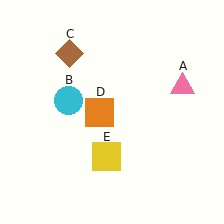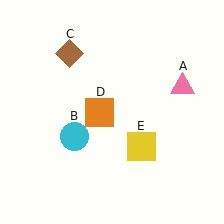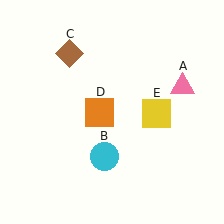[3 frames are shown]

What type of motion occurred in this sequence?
The cyan circle (object B), yellow square (object E) rotated counterclockwise around the center of the scene.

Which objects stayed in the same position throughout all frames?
Pink triangle (object A) and brown diamond (object C) and orange square (object D) remained stationary.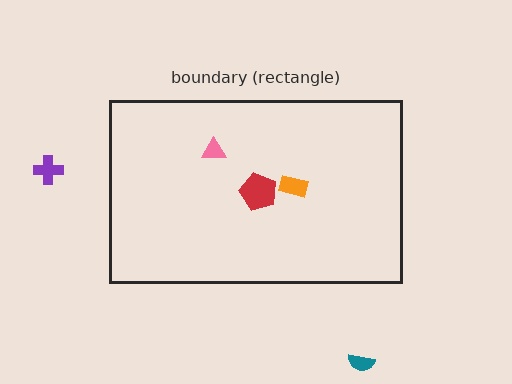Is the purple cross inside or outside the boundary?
Outside.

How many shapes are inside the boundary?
3 inside, 2 outside.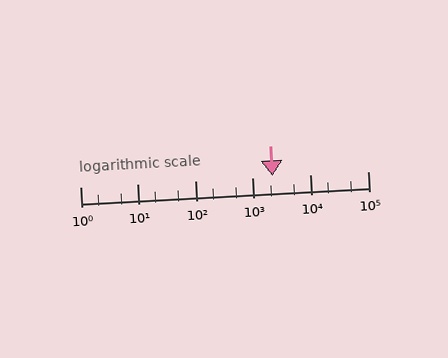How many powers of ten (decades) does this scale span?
The scale spans 5 decades, from 1 to 100000.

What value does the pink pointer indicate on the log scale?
The pointer indicates approximately 2200.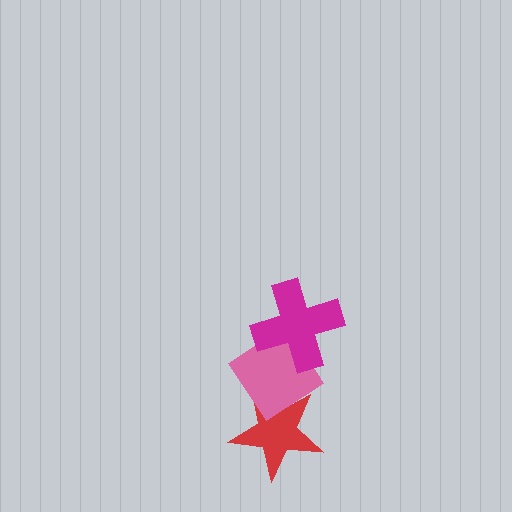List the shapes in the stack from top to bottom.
From top to bottom: the magenta cross, the pink diamond, the red star.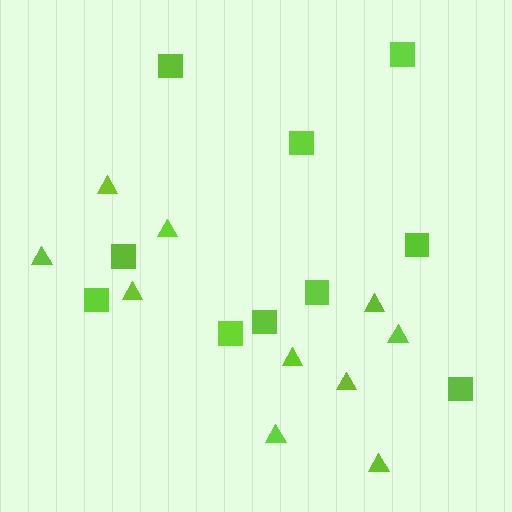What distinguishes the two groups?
There are 2 groups: one group of squares (10) and one group of triangles (10).